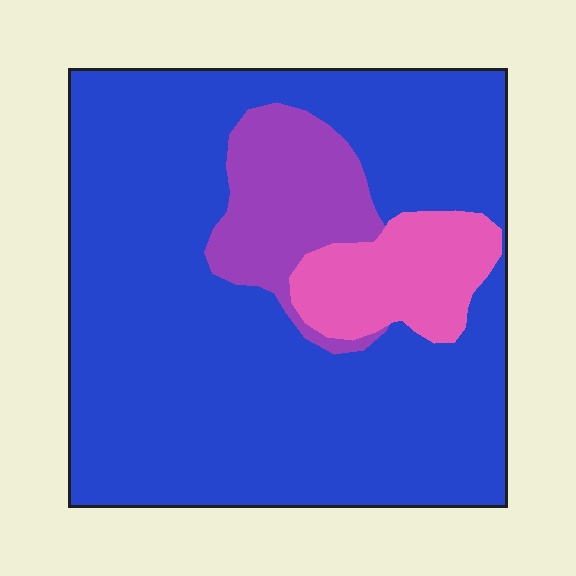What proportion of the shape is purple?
Purple takes up less than a sixth of the shape.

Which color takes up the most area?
Blue, at roughly 80%.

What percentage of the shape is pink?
Pink covers about 10% of the shape.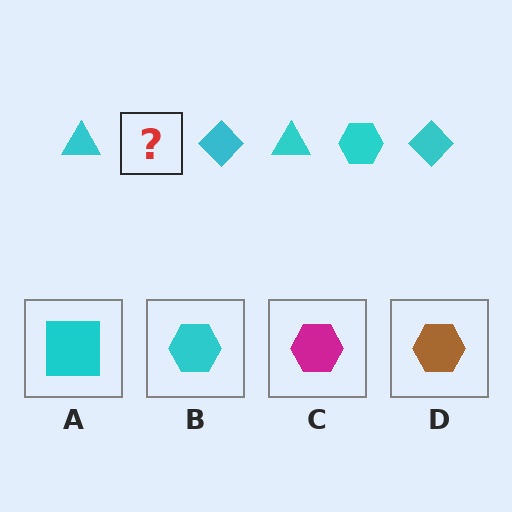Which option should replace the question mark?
Option B.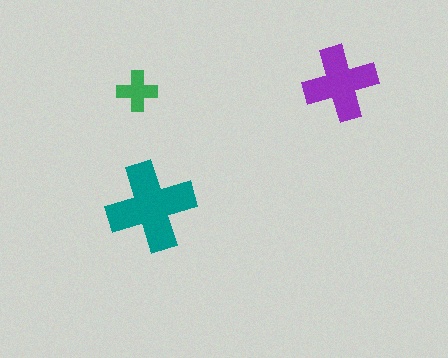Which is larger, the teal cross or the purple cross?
The teal one.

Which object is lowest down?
The teal cross is bottommost.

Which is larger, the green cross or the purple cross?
The purple one.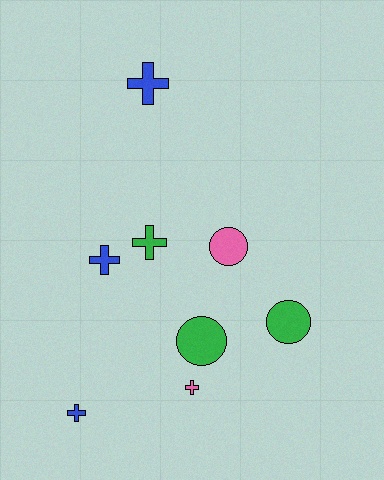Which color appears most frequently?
Green, with 3 objects.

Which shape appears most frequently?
Cross, with 5 objects.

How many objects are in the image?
There are 8 objects.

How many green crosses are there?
There is 1 green cross.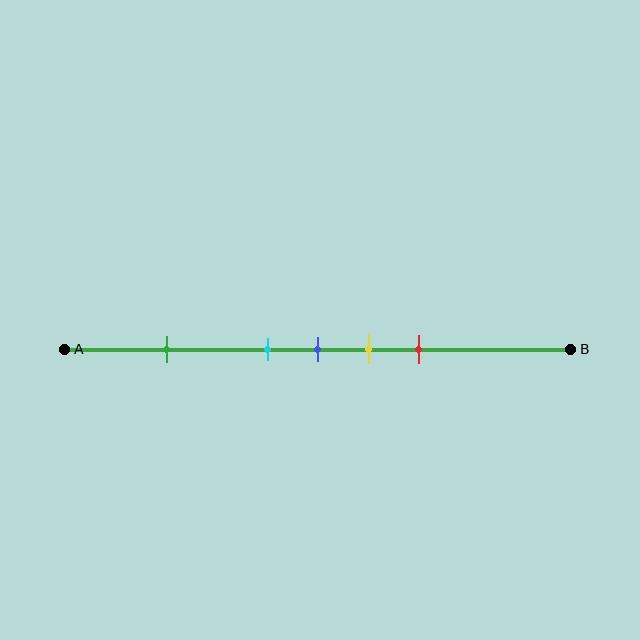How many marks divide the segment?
There are 5 marks dividing the segment.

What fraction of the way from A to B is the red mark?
The red mark is approximately 70% (0.7) of the way from A to B.